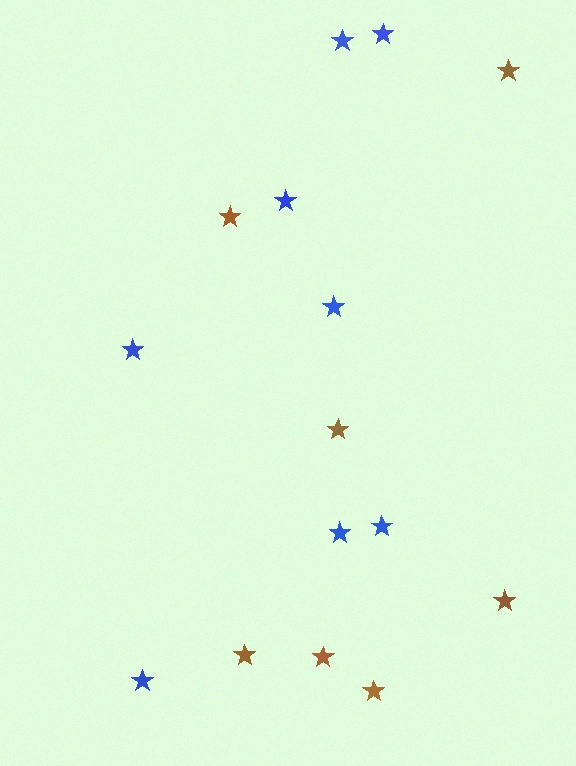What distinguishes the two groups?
There are 2 groups: one group of blue stars (8) and one group of brown stars (7).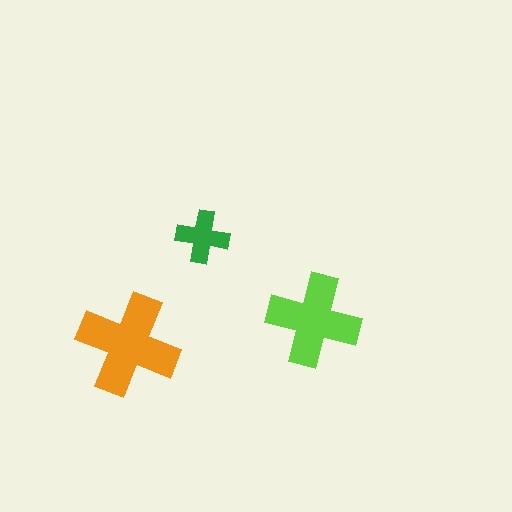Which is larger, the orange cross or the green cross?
The orange one.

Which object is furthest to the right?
The lime cross is rightmost.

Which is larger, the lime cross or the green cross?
The lime one.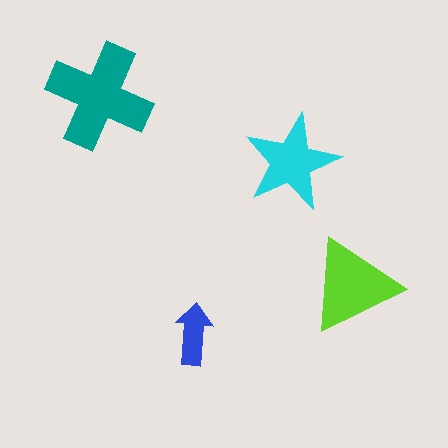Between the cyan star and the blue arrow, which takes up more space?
The cyan star.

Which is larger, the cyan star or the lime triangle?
The lime triangle.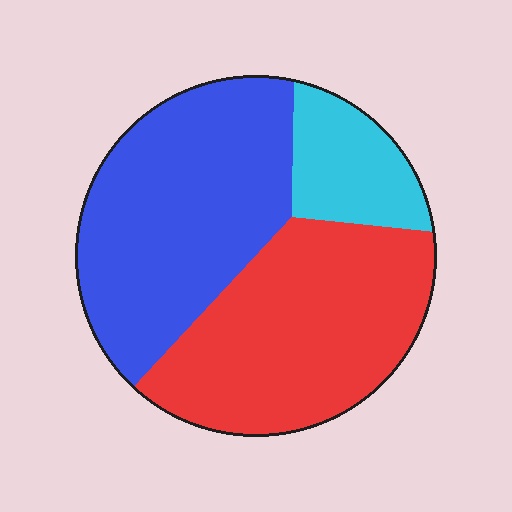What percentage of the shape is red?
Red takes up about two fifths (2/5) of the shape.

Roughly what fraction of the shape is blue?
Blue covers around 45% of the shape.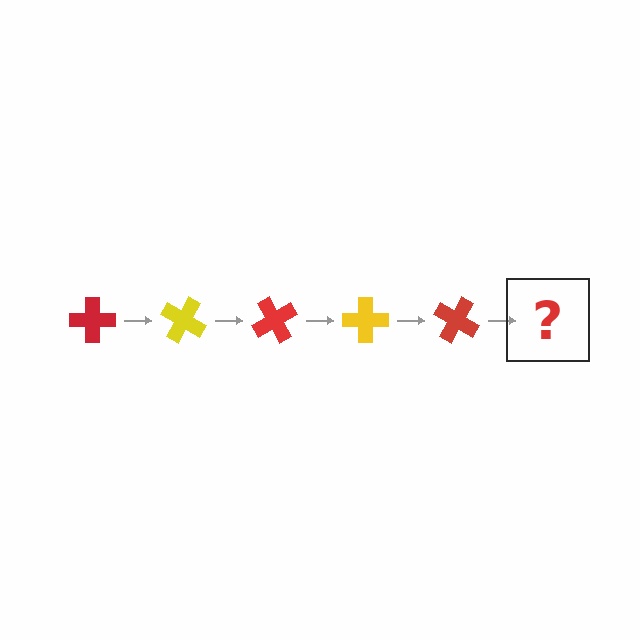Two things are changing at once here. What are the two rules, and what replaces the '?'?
The two rules are that it rotates 30 degrees each step and the color cycles through red and yellow. The '?' should be a yellow cross, rotated 150 degrees from the start.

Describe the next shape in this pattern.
It should be a yellow cross, rotated 150 degrees from the start.